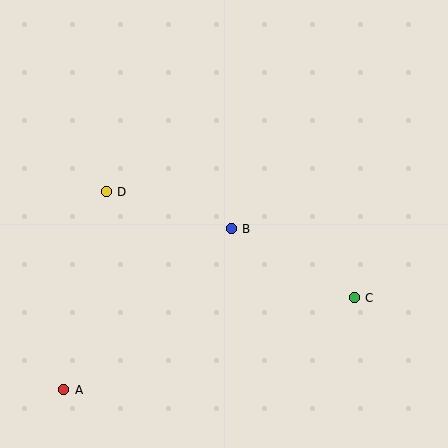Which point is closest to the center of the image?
Point B at (231, 229) is closest to the center.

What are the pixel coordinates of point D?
Point D is at (106, 192).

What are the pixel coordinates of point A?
Point A is at (64, 390).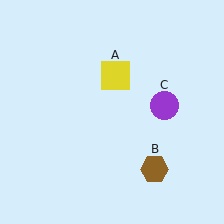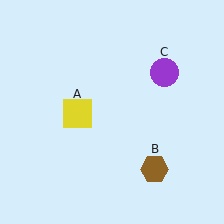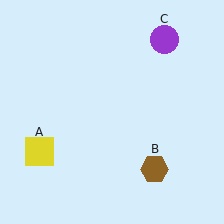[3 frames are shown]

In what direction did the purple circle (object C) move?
The purple circle (object C) moved up.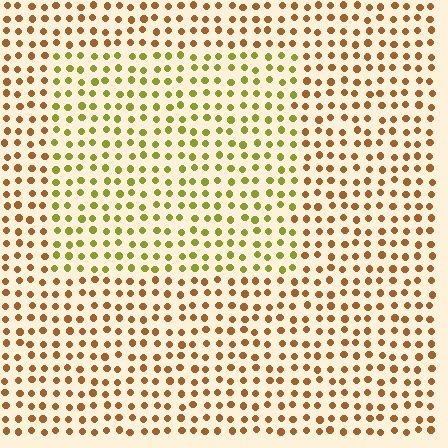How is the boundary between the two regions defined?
The boundary is defined purely by a slight shift in hue (about 43 degrees). Spacing, size, and orientation are identical on both sides.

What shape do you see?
I see a rectangle.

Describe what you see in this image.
The image is filled with small brown elements in a uniform arrangement. A rectangle-shaped region is visible where the elements are tinted to a slightly different hue, forming a subtle color boundary.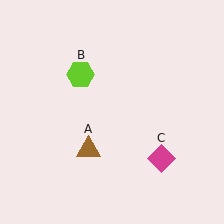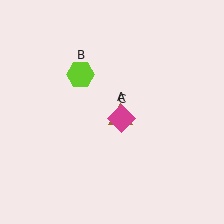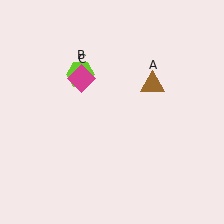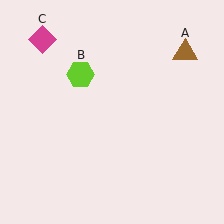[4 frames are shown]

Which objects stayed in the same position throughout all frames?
Lime hexagon (object B) remained stationary.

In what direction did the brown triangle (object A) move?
The brown triangle (object A) moved up and to the right.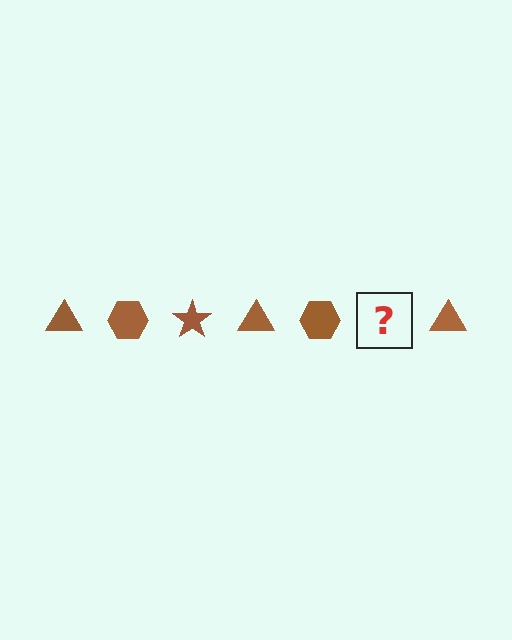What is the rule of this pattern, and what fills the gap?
The rule is that the pattern cycles through triangle, hexagon, star shapes in brown. The gap should be filled with a brown star.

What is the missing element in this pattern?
The missing element is a brown star.